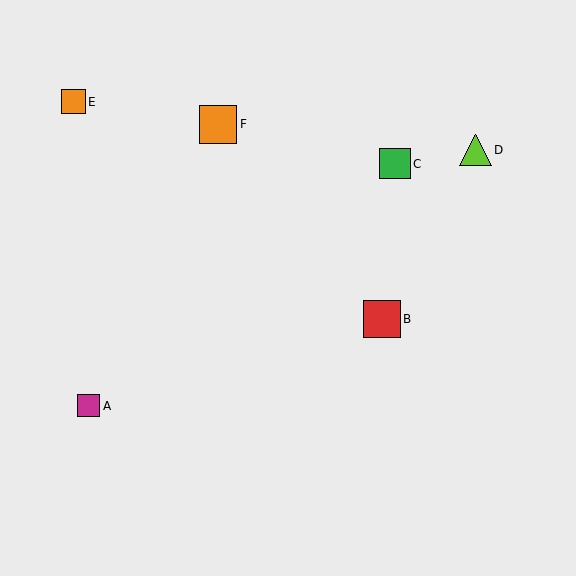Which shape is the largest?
The orange square (labeled F) is the largest.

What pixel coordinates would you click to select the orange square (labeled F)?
Click at (218, 124) to select the orange square F.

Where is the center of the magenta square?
The center of the magenta square is at (89, 406).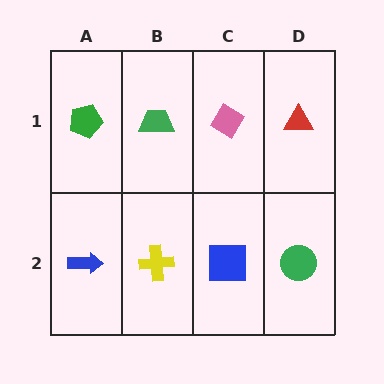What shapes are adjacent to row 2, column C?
A pink diamond (row 1, column C), a yellow cross (row 2, column B), a green circle (row 2, column D).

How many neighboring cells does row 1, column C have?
3.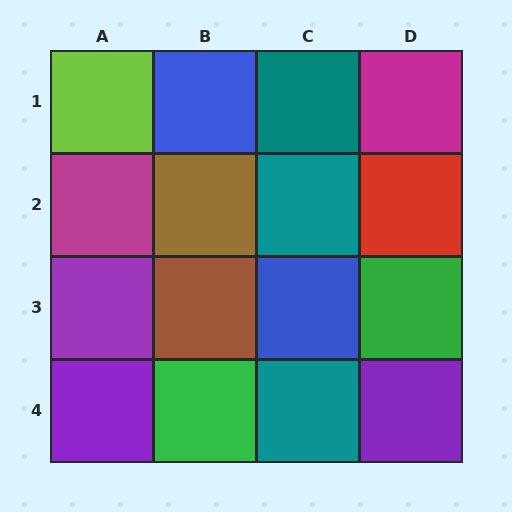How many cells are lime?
1 cell is lime.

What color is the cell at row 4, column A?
Purple.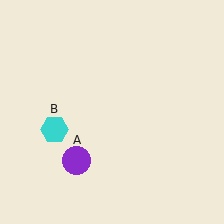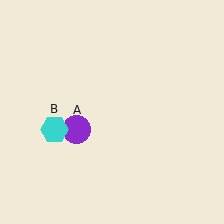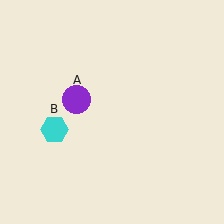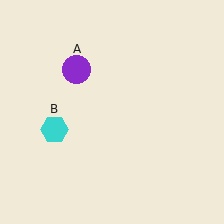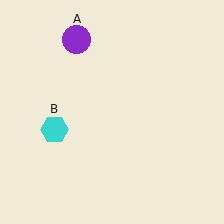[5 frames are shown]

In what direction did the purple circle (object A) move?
The purple circle (object A) moved up.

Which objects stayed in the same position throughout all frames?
Cyan hexagon (object B) remained stationary.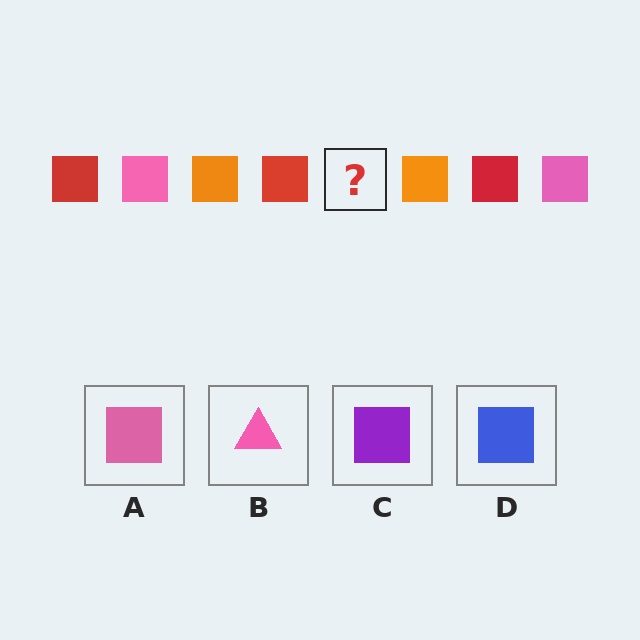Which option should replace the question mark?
Option A.